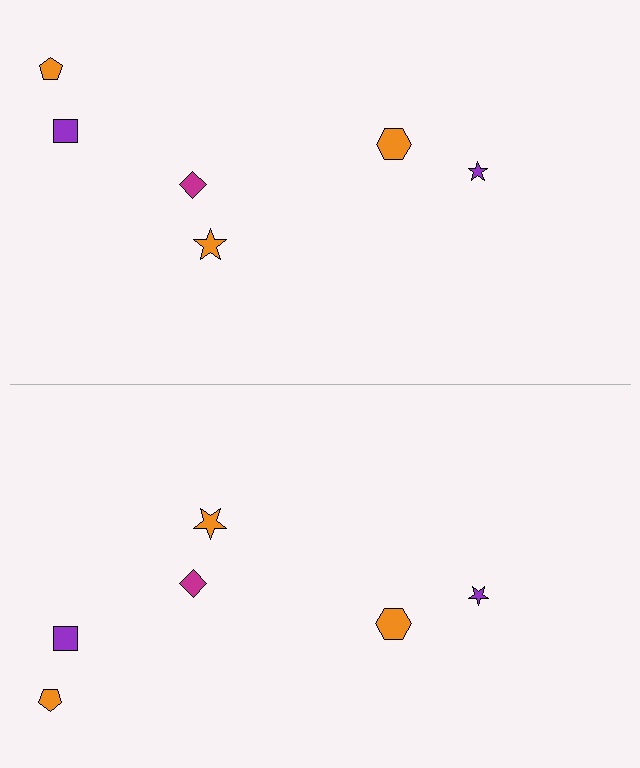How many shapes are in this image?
There are 12 shapes in this image.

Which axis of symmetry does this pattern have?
The pattern has a horizontal axis of symmetry running through the center of the image.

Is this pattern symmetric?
Yes, this pattern has bilateral (reflection) symmetry.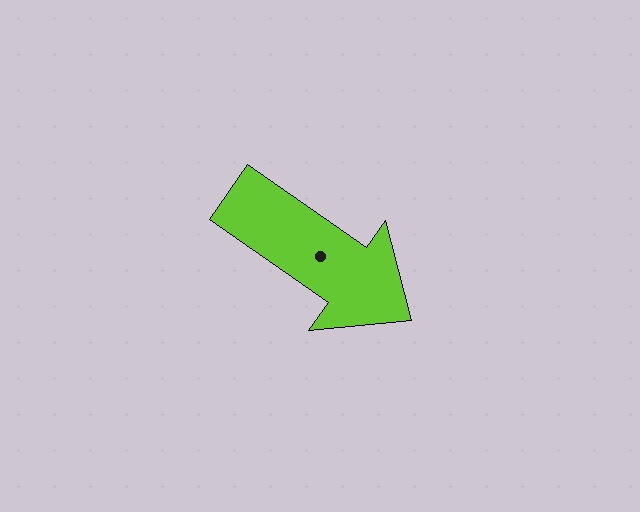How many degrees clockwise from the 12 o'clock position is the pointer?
Approximately 125 degrees.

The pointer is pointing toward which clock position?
Roughly 4 o'clock.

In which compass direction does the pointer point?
Southeast.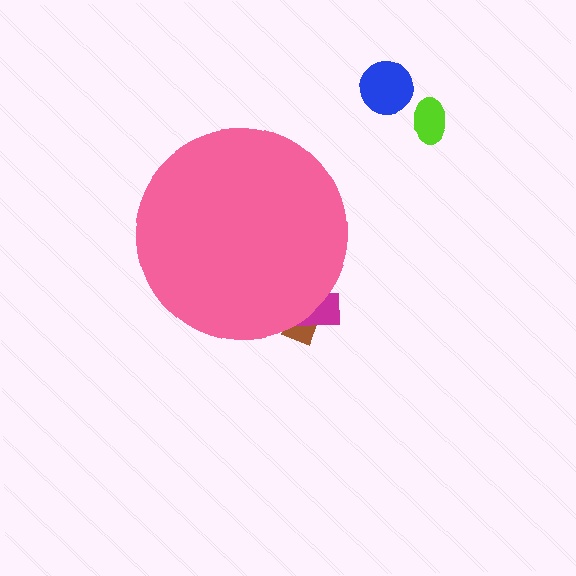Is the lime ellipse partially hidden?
No, the lime ellipse is fully visible.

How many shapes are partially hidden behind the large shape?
2 shapes are partially hidden.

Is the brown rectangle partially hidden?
Yes, the brown rectangle is partially hidden behind the pink circle.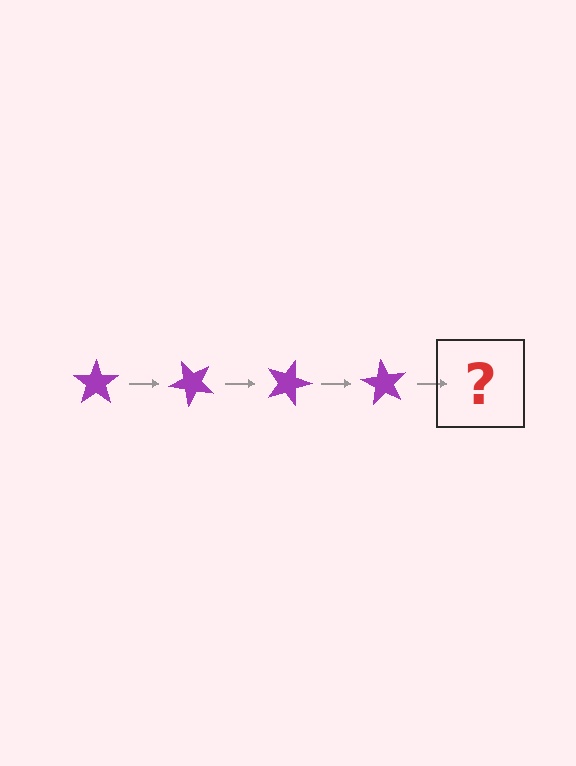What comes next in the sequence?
The next element should be a purple star rotated 180 degrees.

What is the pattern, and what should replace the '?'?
The pattern is that the star rotates 45 degrees each step. The '?' should be a purple star rotated 180 degrees.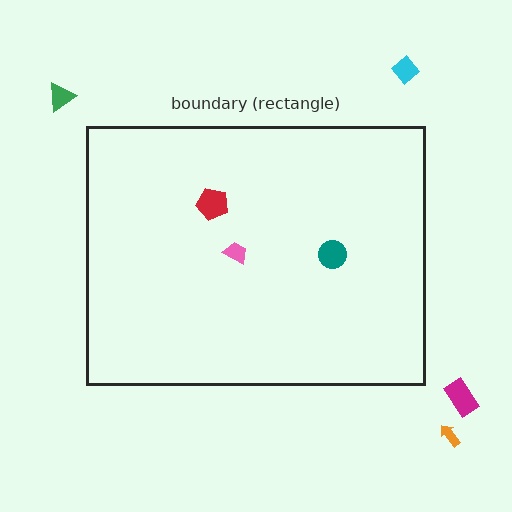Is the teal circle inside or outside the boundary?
Inside.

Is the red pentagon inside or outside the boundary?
Inside.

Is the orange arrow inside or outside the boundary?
Outside.